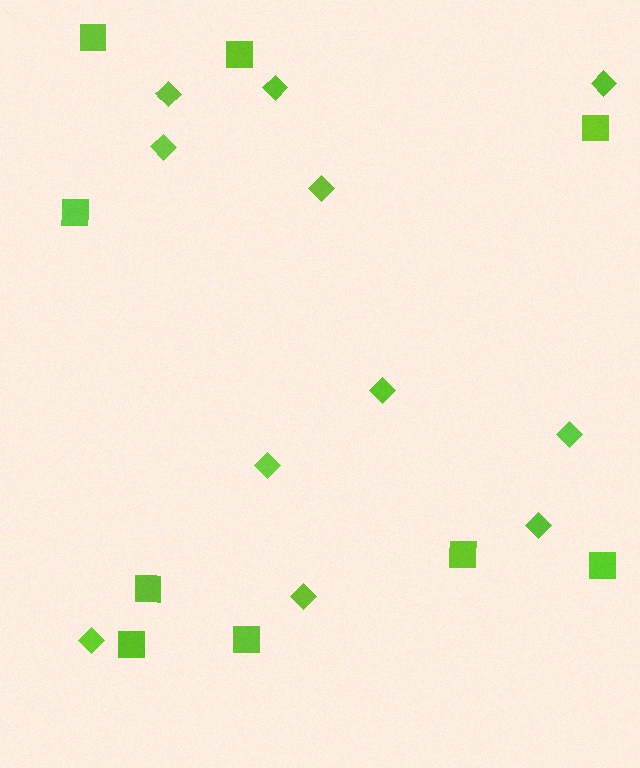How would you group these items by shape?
There are 2 groups: one group of squares (9) and one group of diamonds (11).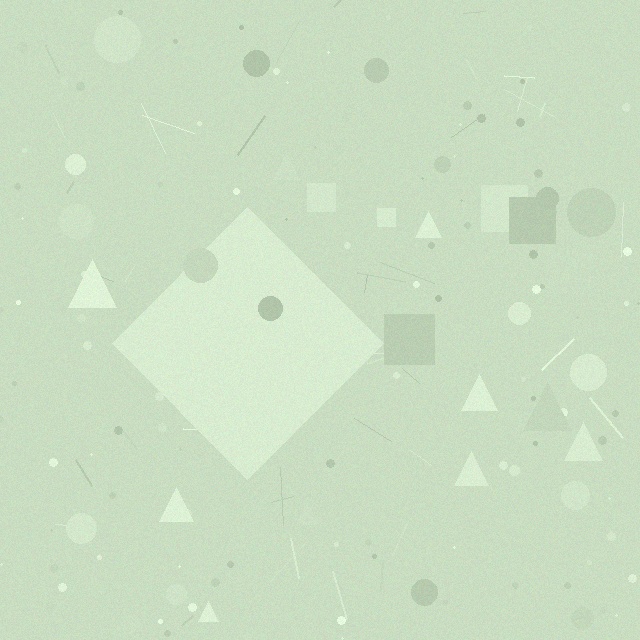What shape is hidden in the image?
A diamond is hidden in the image.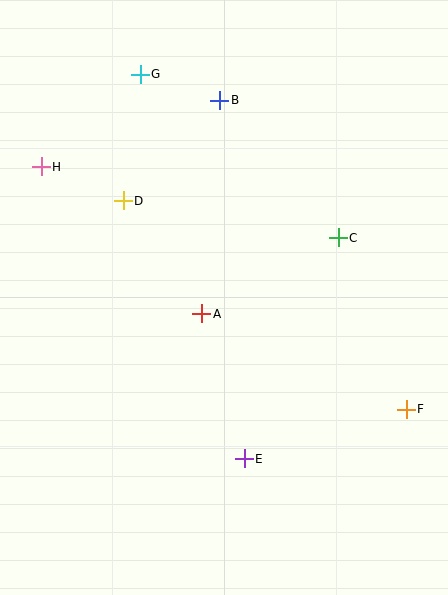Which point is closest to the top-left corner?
Point G is closest to the top-left corner.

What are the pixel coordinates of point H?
Point H is at (41, 167).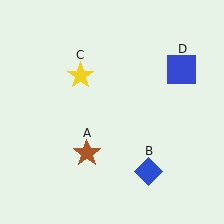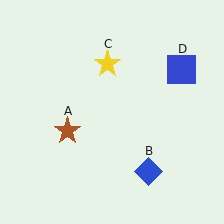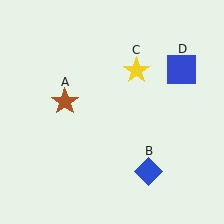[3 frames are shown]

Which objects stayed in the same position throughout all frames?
Blue diamond (object B) and blue square (object D) remained stationary.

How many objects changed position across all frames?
2 objects changed position: brown star (object A), yellow star (object C).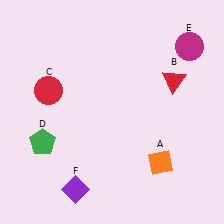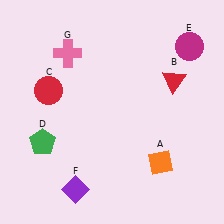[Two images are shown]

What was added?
A pink cross (G) was added in Image 2.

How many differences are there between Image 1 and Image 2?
There is 1 difference between the two images.